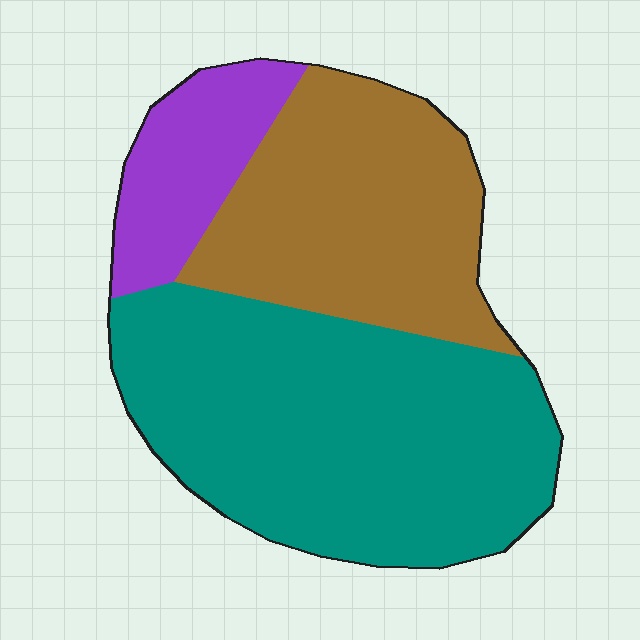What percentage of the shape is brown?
Brown covers 33% of the shape.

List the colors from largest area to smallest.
From largest to smallest: teal, brown, purple.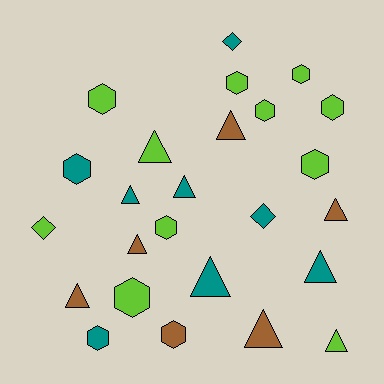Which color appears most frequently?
Lime, with 11 objects.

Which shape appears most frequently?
Hexagon, with 11 objects.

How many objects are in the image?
There are 25 objects.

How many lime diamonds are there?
There is 1 lime diamond.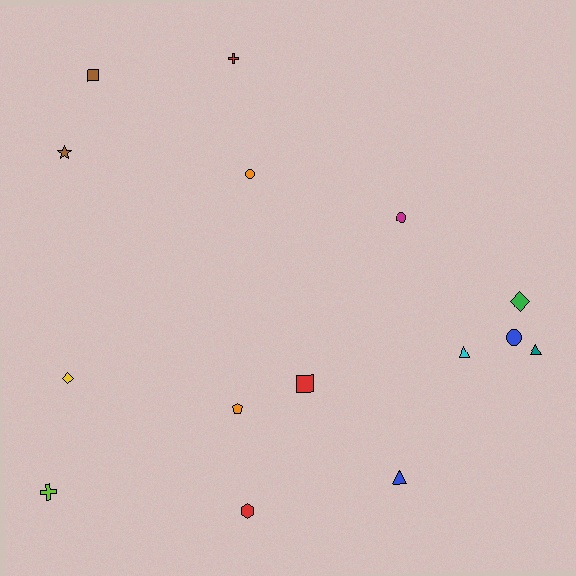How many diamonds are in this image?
There are 2 diamonds.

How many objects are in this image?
There are 15 objects.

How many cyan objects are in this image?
There is 1 cyan object.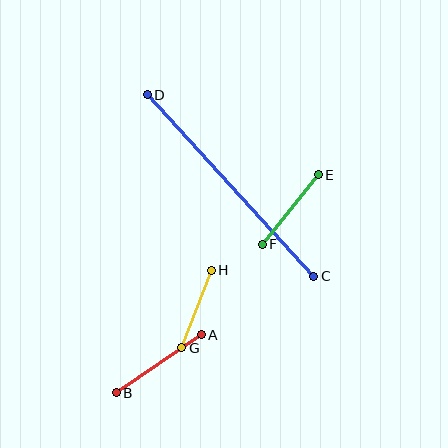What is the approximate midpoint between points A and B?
The midpoint is at approximately (159, 364) pixels.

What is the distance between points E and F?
The distance is approximately 89 pixels.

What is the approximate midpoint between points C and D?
The midpoint is at approximately (230, 186) pixels.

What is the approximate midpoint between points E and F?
The midpoint is at approximately (290, 210) pixels.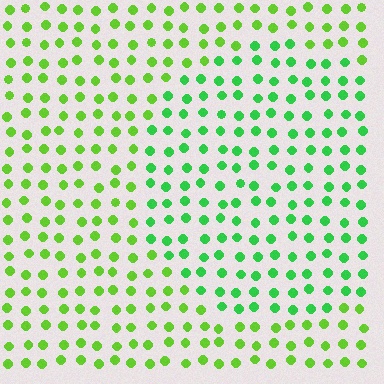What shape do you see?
I see a circle.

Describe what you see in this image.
The image is filled with small lime elements in a uniform arrangement. A circle-shaped region is visible where the elements are tinted to a slightly different hue, forming a subtle color boundary.